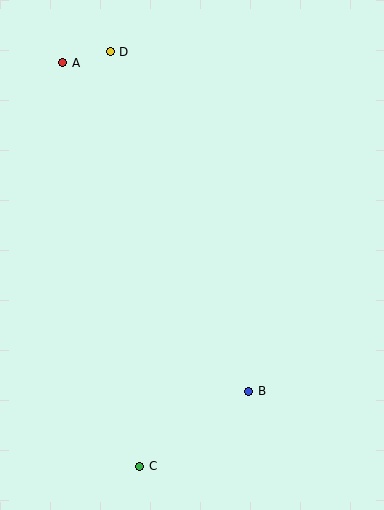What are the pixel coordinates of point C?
Point C is at (140, 466).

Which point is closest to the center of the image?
Point B at (249, 391) is closest to the center.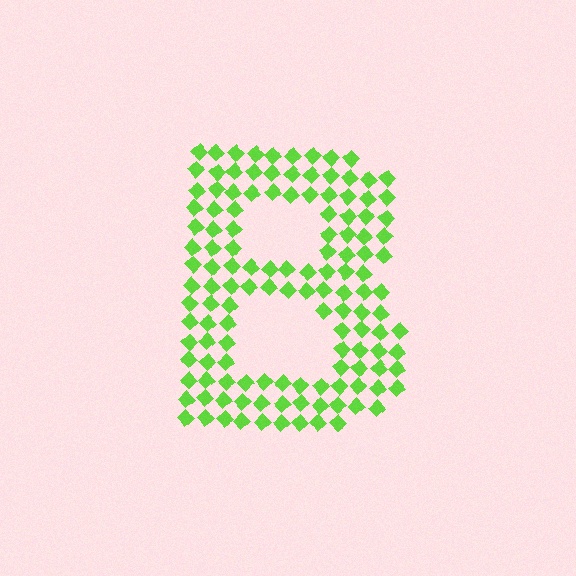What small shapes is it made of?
It is made of small diamonds.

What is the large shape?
The large shape is the letter B.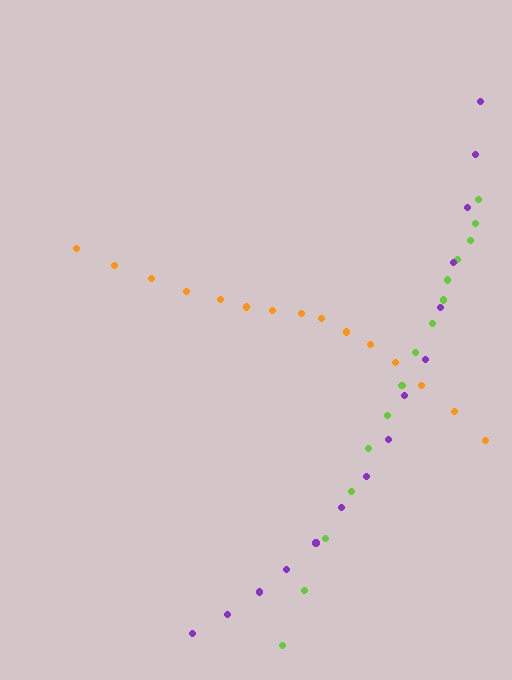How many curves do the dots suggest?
There are 3 distinct paths.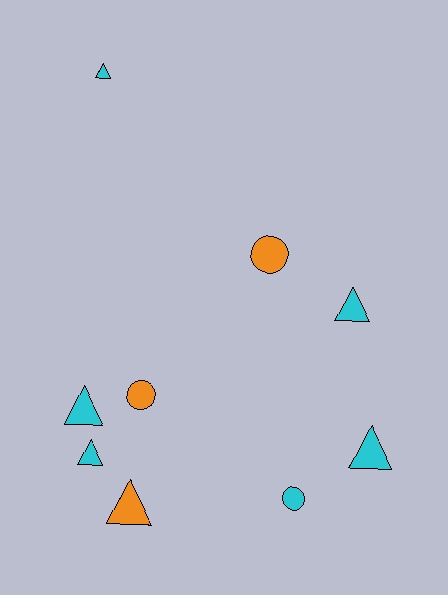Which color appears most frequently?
Cyan, with 6 objects.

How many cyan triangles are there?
There are 5 cyan triangles.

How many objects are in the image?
There are 9 objects.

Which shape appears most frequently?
Triangle, with 6 objects.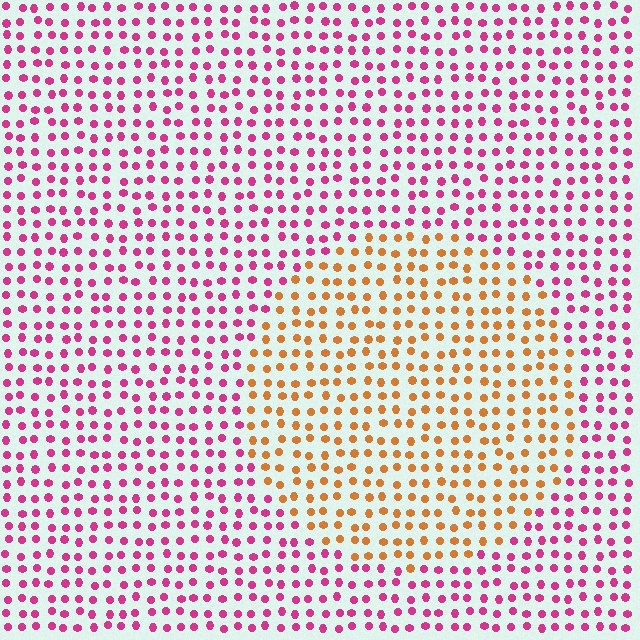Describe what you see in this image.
The image is filled with small magenta elements in a uniform arrangement. A circle-shaped region is visible where the elements are tinted to a slightly different hue, forming a subtle color boundary.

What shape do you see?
I see a circle.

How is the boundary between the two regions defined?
The boundary is defined purely by a slight shift in hue (about 61 degrees). Spacing, size, and orientation are identical on both sides.